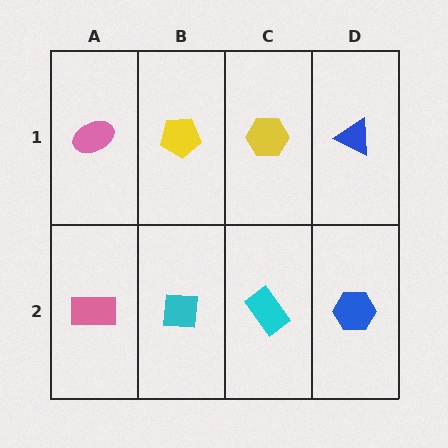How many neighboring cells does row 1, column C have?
3.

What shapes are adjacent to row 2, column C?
A yellow hexagon (row 1, column C), a cyan square (row 2, column B), a blue hexagon (row 2, column D).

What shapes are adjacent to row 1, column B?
A cyan square (row 2, column B), a pink ellipse (row 1, column A), a yellow hexagon (row 1, column C).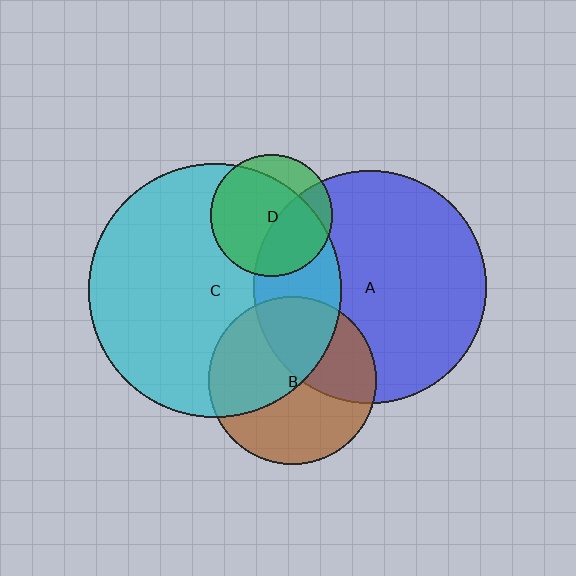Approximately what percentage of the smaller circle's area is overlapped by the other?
Approximately 80%.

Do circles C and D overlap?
Yes.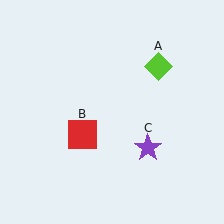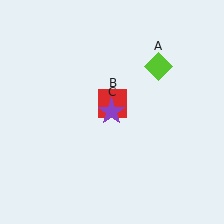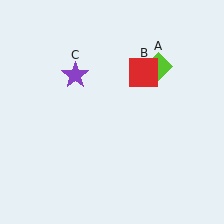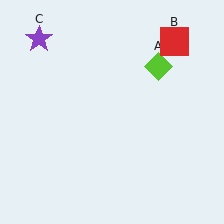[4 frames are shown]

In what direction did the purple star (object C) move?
The purple star (object C) moved up and to the left.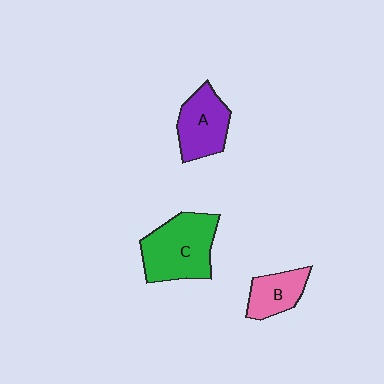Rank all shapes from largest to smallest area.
From largest to smallest: C (green), A (purple), B (pink).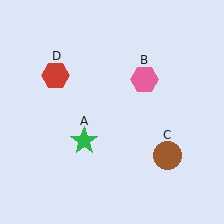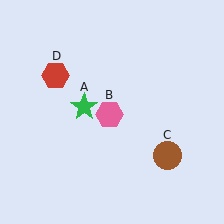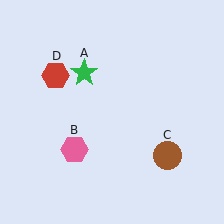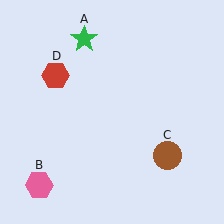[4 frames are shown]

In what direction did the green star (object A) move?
The green star (object A) moved up.